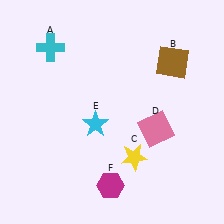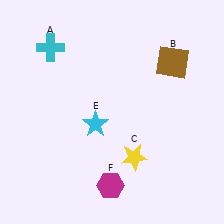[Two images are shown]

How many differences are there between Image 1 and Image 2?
There is 1 difference between the two images.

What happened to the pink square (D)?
The pink square (D) was removed in Image 2. It was in the bottom-right area of Image 1.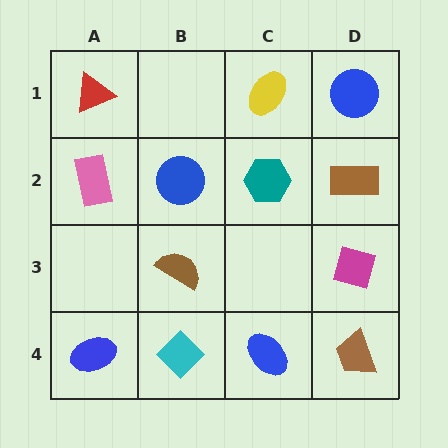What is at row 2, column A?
A pink rectangle.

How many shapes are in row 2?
4 shapes.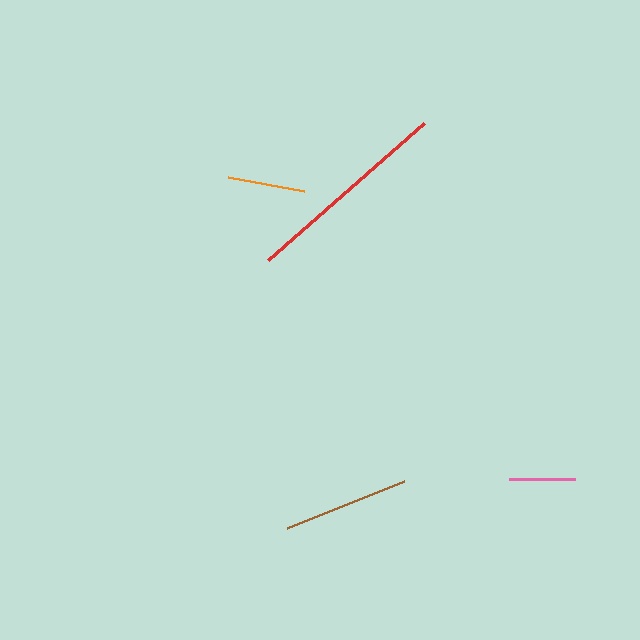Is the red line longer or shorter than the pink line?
The red line is longer than the pink line.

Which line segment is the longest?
The red line is the longest at approximately 208 pixels.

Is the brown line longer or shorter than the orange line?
The brown line is longer than the orange line.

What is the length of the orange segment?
The orange segment is approximately 77 pixels long.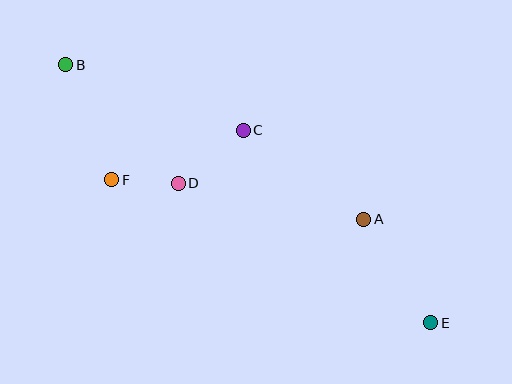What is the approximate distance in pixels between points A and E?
The distance between A and E is approximately 123 pixels.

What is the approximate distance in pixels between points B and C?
The distance between B and C is approximately 189 pixels.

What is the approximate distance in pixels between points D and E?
The distance between D and E is approximately 289 pixels.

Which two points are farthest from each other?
Points B and E are farthest from each other.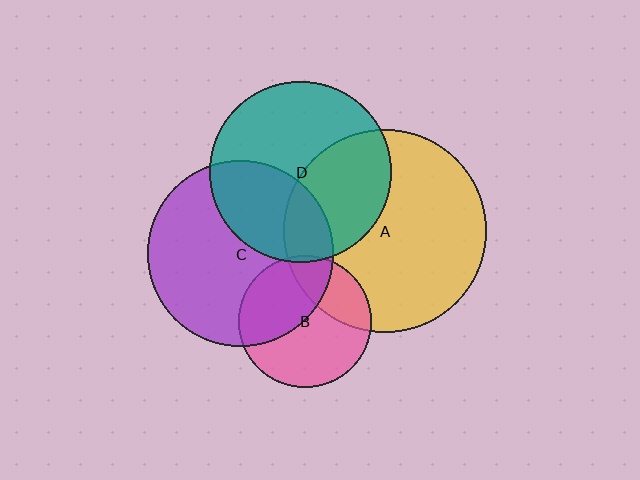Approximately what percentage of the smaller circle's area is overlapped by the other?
Approximately 40%.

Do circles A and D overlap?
Yes.